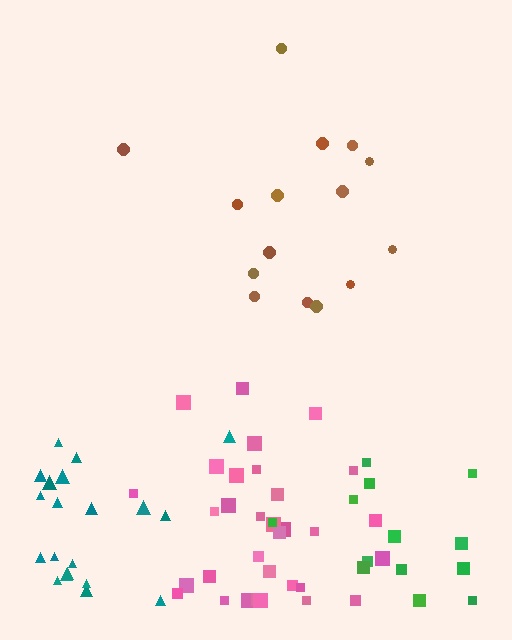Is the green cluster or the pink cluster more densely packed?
Pink.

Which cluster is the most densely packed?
Pink.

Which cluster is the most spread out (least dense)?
Green.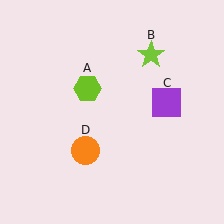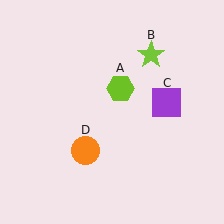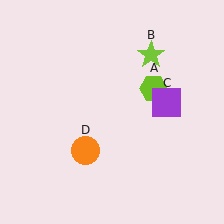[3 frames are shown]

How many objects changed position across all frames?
1 object changed position: lime hexagon (object A).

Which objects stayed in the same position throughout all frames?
Lime star (object B) and purple square (object C) and orange circle (object D) remained stationary.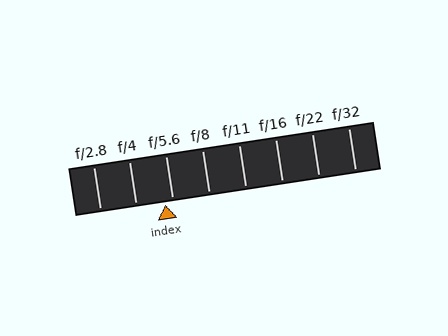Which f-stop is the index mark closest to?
The index mark is closest to f/5.6.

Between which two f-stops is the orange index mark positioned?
The index mark is between f/4 and f/5.6.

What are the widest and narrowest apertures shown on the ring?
The widest aperture shown is f/2.8 and the narrowest is f/32.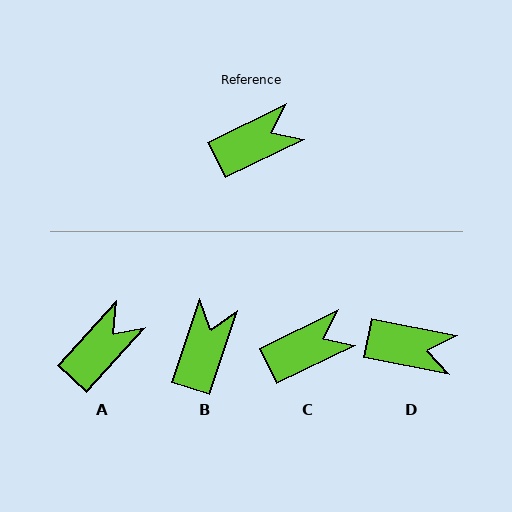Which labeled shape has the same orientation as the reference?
C.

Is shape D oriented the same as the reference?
No, it is off by about 37 degrees.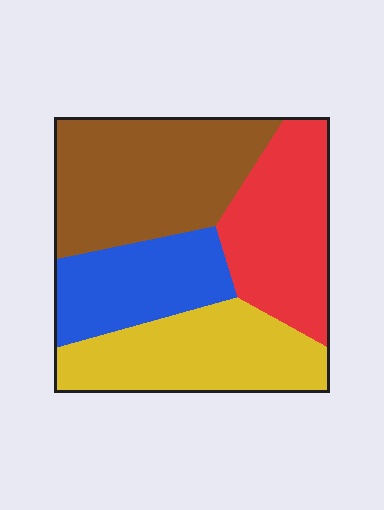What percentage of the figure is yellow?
Yellow takes up between a quarter and a half of the figure.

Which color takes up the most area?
Brown, at roughly 30%.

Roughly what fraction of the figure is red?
Red covers roughly 25% of the figure.